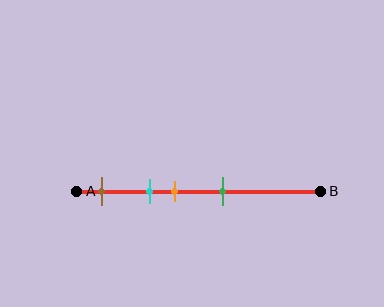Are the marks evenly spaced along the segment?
No, the marks are not evenly spaced.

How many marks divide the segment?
There are 4 marks dividing the segment.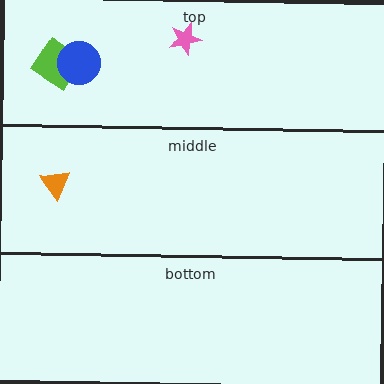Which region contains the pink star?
The top region.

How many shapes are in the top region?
3.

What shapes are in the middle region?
The orange triangle.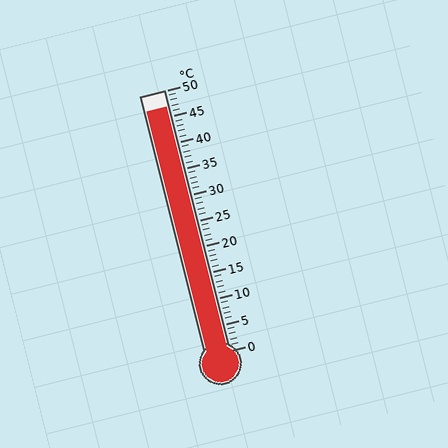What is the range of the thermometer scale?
The thermometer scale ranges from 0°C to 50°C.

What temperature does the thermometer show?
The thermometer shows approximately 47°C.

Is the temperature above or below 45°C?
The temperature is above 45°C.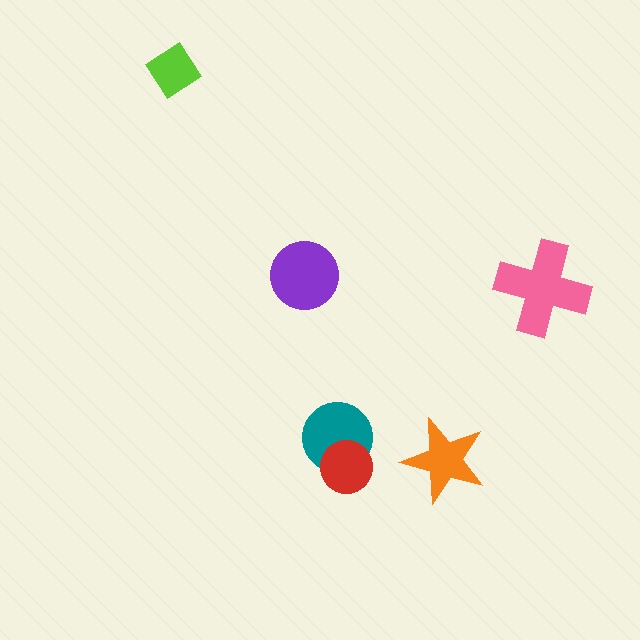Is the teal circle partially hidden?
Yes, it is partially covered by another shape.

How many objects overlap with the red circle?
1 object overlaps with the red circle.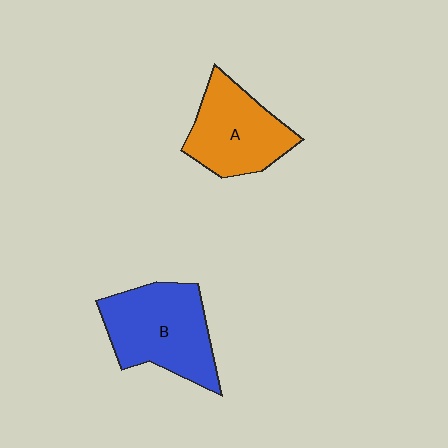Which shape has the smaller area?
Shape A (orange).